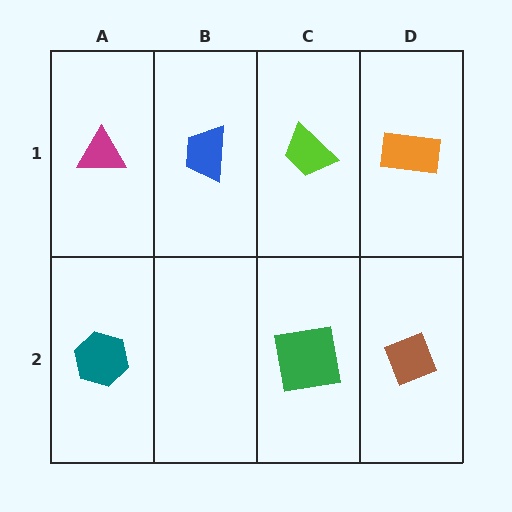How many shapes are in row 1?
4 shapes.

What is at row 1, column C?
A lime trapezoid.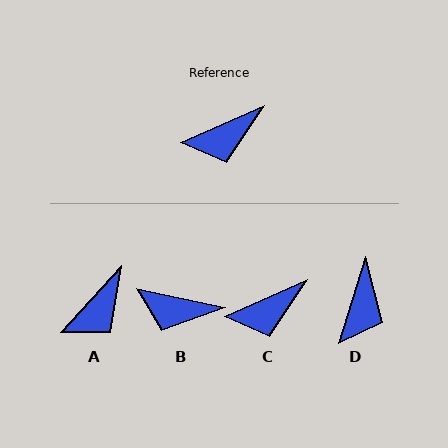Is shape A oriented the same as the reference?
No, it is off by about 24 degrees.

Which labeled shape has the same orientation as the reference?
C.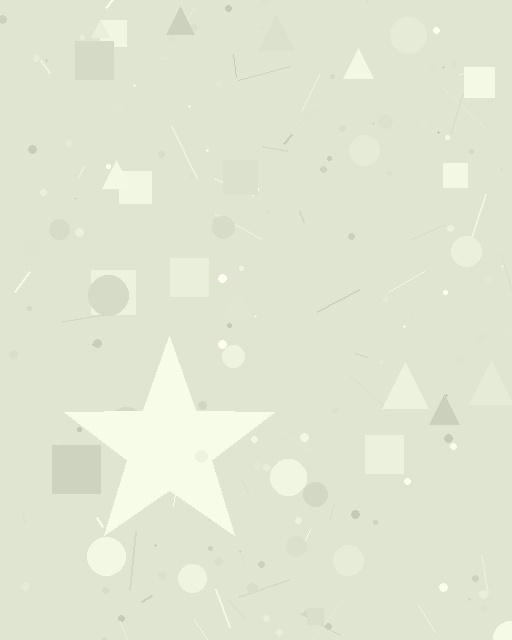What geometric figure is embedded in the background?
A star is embedded in the background.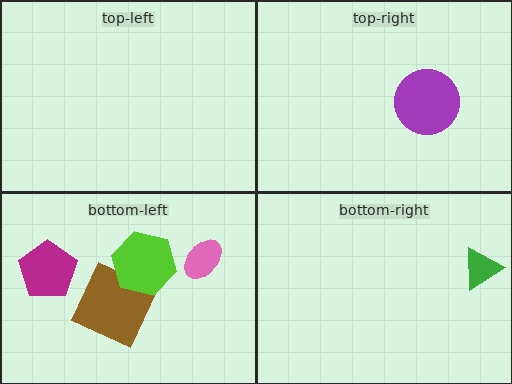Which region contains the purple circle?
The top-right region.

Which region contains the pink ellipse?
The bottom-left region.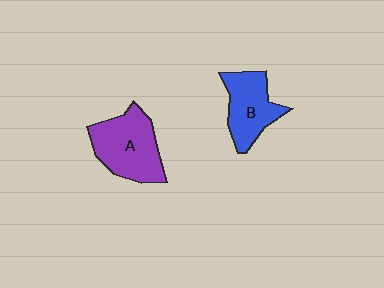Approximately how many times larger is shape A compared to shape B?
Approximately 1.3 times.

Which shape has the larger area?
Shape A (purple).